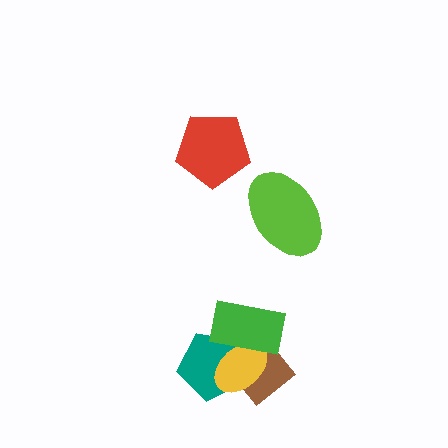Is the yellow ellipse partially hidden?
Yes, it is partially covered by another shape.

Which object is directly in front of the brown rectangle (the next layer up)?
The teal pentagon is directly in front of the brown rectangle.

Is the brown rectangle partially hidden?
Yes, it is partially covered by another shape.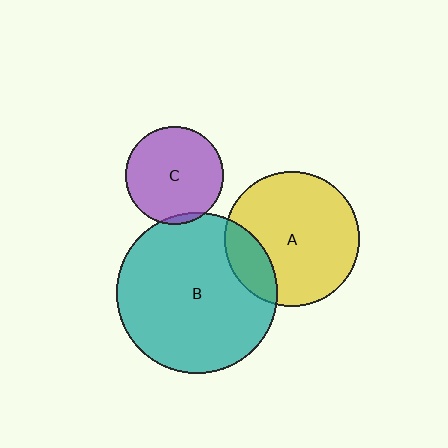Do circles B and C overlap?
Yes.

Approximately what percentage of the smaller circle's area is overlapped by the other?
Approximately 5%.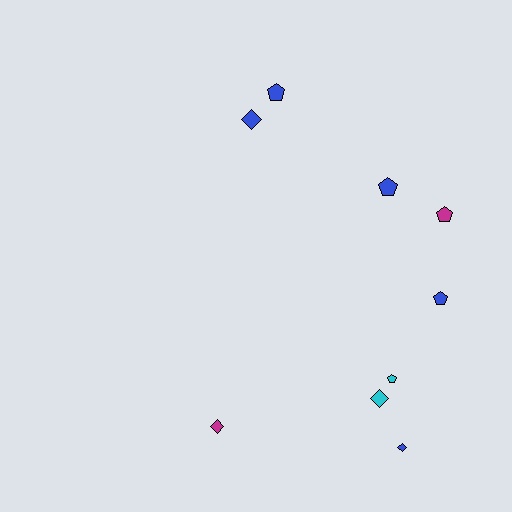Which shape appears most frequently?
Pentagon, with 5 objects.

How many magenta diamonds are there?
There is 1 magenta diamond.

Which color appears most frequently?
Blue, with 5 objects.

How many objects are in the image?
There are 9 objects.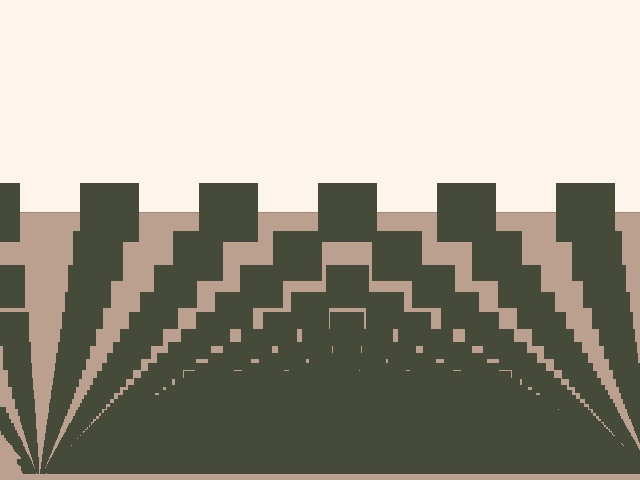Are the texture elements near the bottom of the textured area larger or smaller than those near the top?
Smaller. The gradient is inverted — elements near the bottom are smaller and denser.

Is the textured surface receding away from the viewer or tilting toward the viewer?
The surface appears to tilt toward the viewer. Texture elements get larger and sparser toward the top.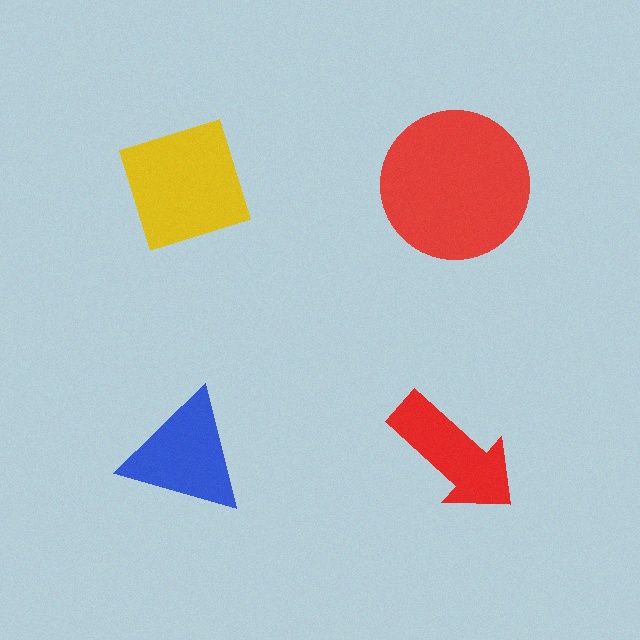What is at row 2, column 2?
A red arrow.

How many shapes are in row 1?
2 shapes.